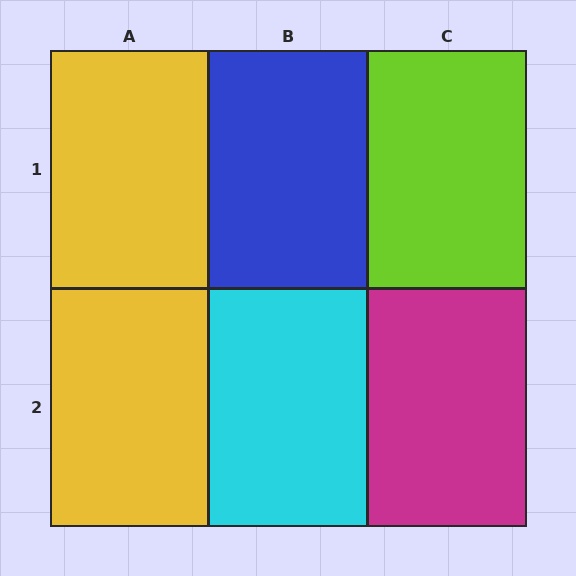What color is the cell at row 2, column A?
Yellow.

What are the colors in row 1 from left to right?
Yellow, blue, lime.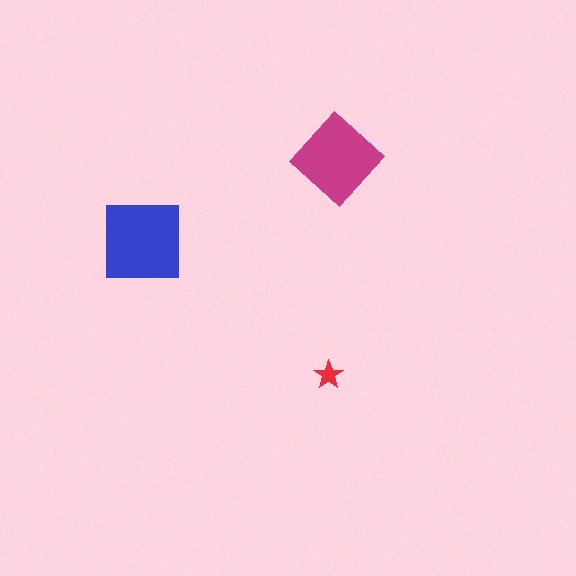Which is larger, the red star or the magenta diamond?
The magenta diamond.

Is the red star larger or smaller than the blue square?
Smaller.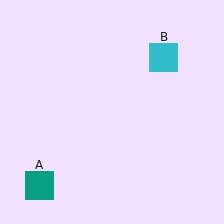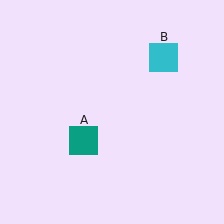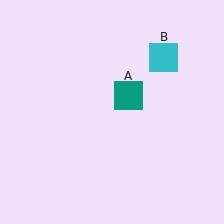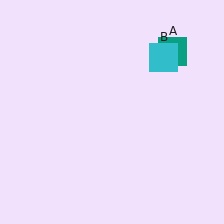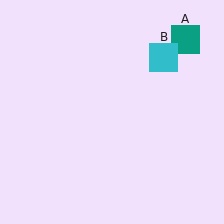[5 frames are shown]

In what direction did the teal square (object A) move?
The teal square (object A) moved up and to the right.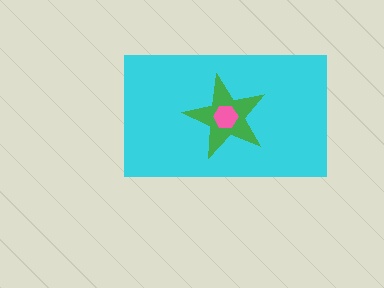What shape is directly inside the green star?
The pink hexagon.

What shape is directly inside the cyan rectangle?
The green star.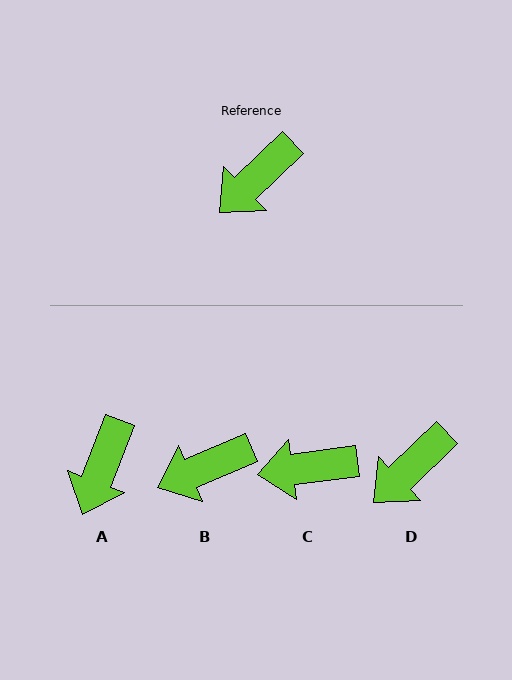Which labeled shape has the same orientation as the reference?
D.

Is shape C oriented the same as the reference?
No, it is off by about 36 degrees.